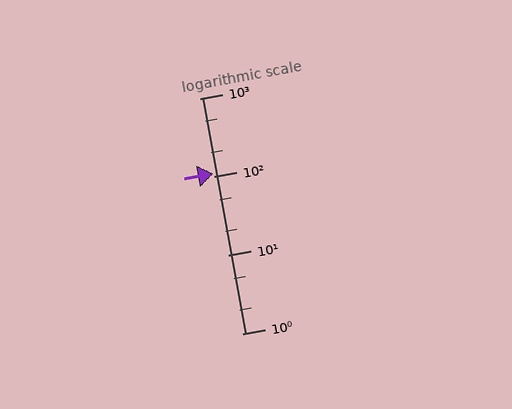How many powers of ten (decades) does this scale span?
The scale spans 3 decades, from 1 to 1000.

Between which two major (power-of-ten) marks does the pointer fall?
The pointer is between 100 and 1000.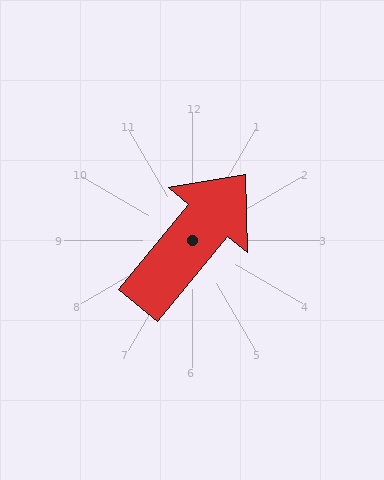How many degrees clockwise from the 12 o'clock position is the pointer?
Approximately 39 degrees.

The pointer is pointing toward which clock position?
Roughly 1 o'clock.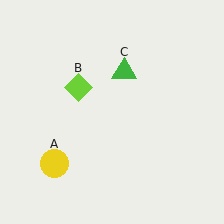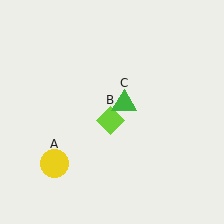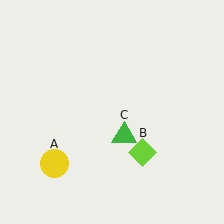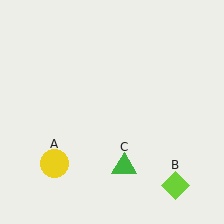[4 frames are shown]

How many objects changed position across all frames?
2 objects changed position: lime diamond (object B), green triangle (object C).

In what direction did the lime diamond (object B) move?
The lime diamond (object B) moved down and to the right.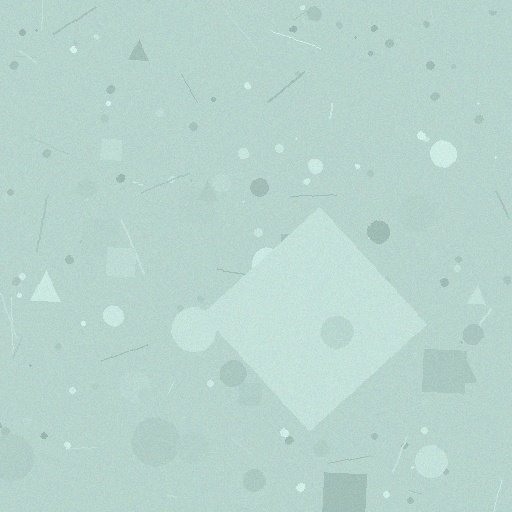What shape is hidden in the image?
A diamond is hidden in the image.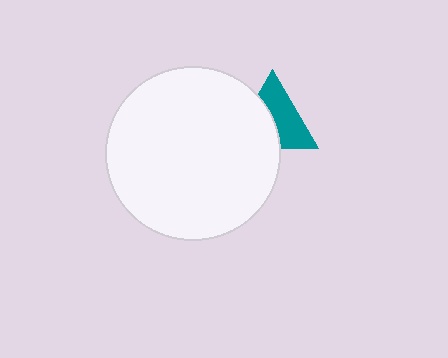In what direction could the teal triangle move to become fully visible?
The teal triangle could move right. That would shift it out from behind the white circle entirely.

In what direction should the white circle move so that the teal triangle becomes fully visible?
The white circle should move left. That is the shortest direction to clear the overlap and leave the teal triangle fully visible.